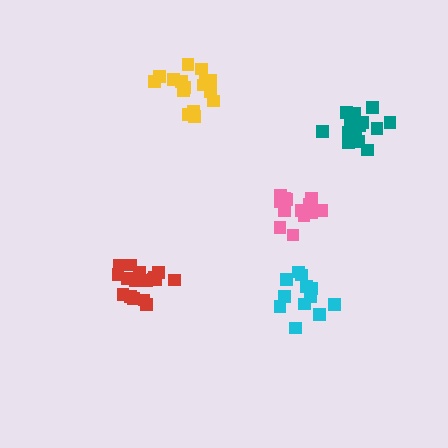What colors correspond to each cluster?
The clusters are colored: yellow, red, teal, cyan, pink.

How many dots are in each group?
Group 1: 16 dots, Group 2: 17 dots, Group 3: 16 dots, Group 4: 12 dots, Group 5: 14 dots (75 total).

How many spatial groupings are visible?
There are 5 spatial groupings.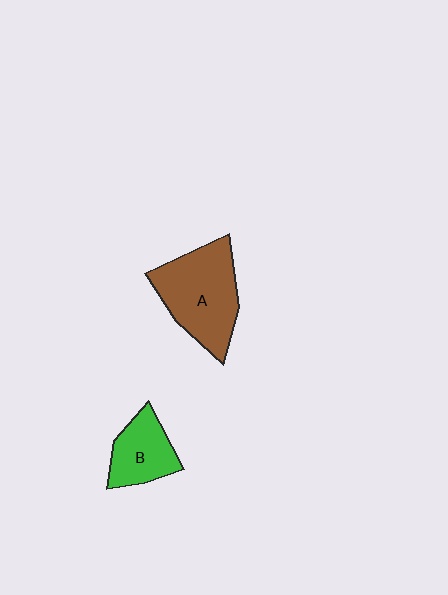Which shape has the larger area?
Shape A (brown).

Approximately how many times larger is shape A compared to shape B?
Approximately 1.8 times.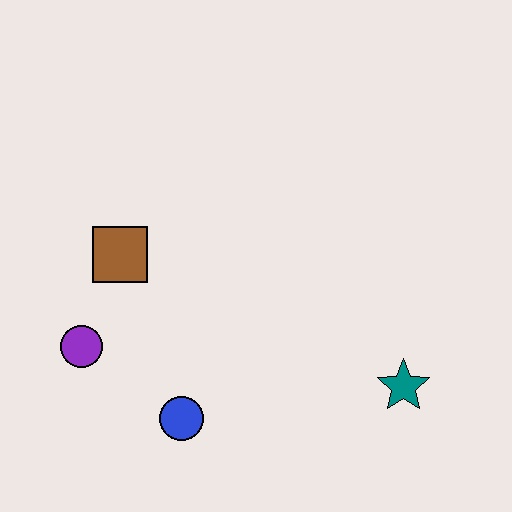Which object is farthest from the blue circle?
The teal star is farthest from the blue circle.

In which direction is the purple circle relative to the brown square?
The purple circle is below the brown square.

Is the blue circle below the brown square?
Yes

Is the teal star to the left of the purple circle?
No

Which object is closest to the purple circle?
The brown square is closest to the purple circle.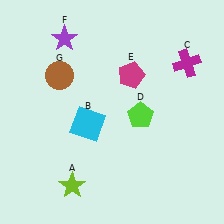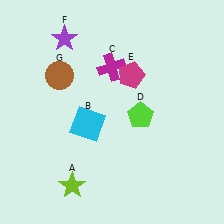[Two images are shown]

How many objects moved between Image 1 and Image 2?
1 object moved between the two images.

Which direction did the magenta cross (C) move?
The magenta cross (C) moved left.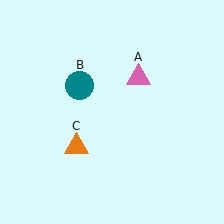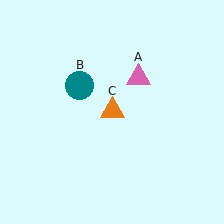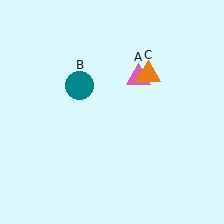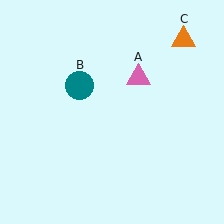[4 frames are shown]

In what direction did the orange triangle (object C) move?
The orange triangle (object C) moved up and to the right.